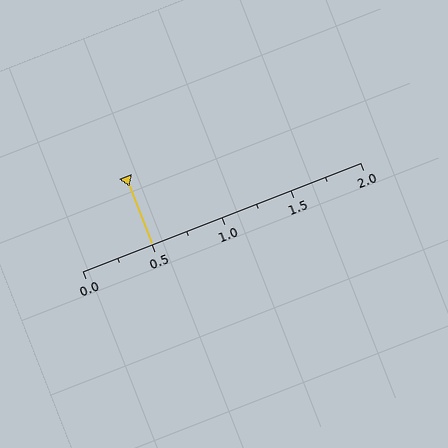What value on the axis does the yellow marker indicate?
The marker indicates approximately 0.5.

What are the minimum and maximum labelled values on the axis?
The axis runs from 0.0 to 2.0.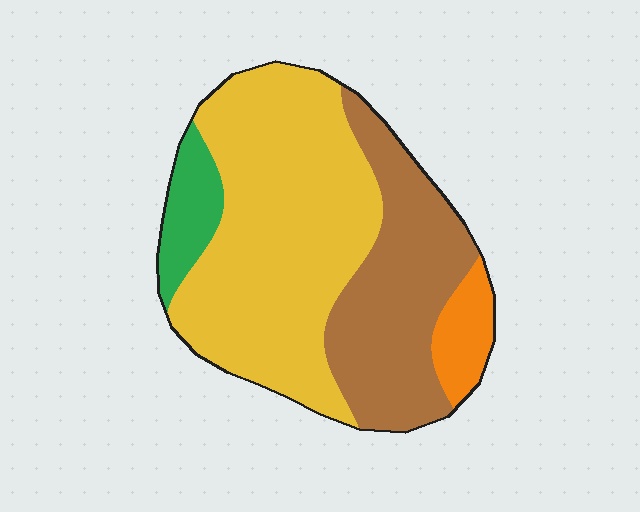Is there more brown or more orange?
Brown.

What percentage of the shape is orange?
Orange covers roughly 5% of the shape.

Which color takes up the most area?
Yellow, at roughly 55%.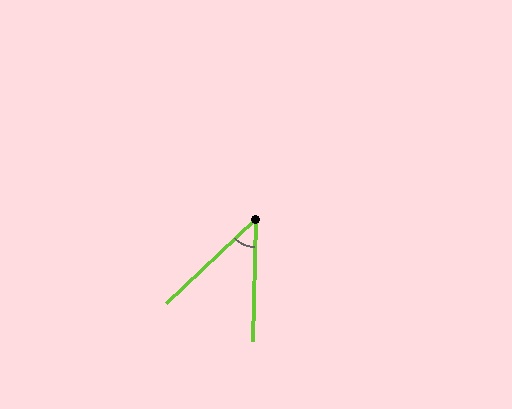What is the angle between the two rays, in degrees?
Approximately 45 degrees.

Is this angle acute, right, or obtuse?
It is acute.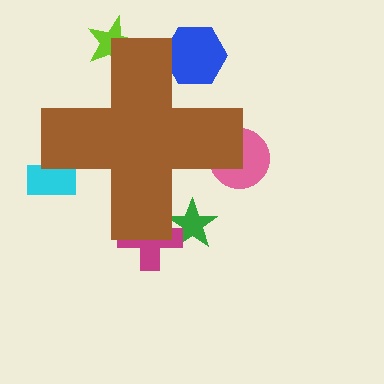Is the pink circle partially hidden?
Yes, the pink circle is partially hidden behind the brown cross.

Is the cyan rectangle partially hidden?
Yes, the cyan rectangle is partially hidden behind the brown cross.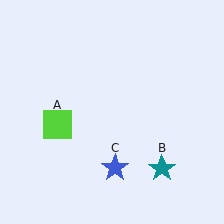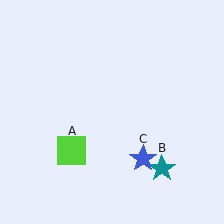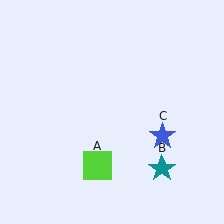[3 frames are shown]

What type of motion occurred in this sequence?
The lime square (object A), blue star (object C) rotated counterclockwise around the center of the scene.